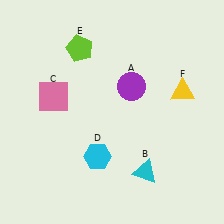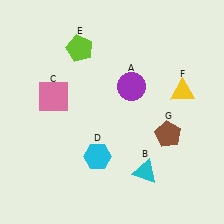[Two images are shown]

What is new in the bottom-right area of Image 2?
A brown pentagon (G) was added in the bottom-right area of Image 2.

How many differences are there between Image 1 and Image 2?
There is 1 difference between the two images.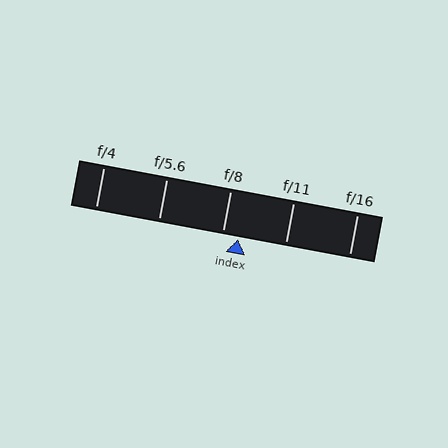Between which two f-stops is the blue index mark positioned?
The index mark is between f/8 and f/11.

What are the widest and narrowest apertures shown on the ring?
The widest aperture shown is f/4 and the narrowest is f/16.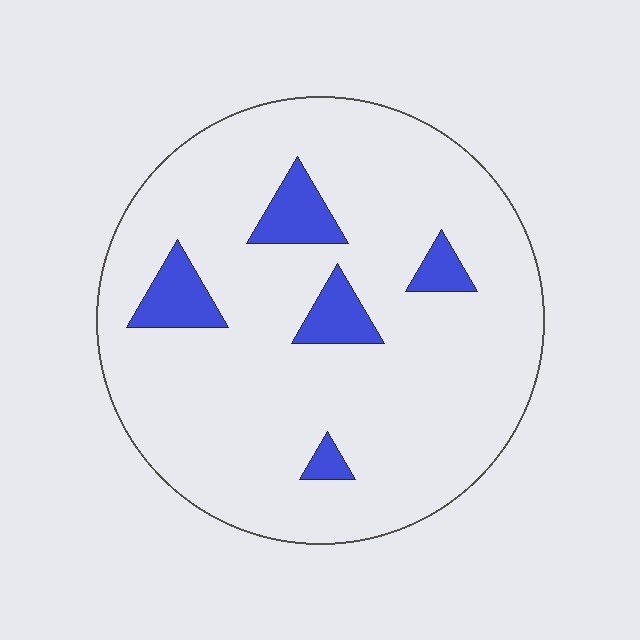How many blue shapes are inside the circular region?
5.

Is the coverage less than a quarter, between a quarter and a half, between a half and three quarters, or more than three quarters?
Less than a quarter.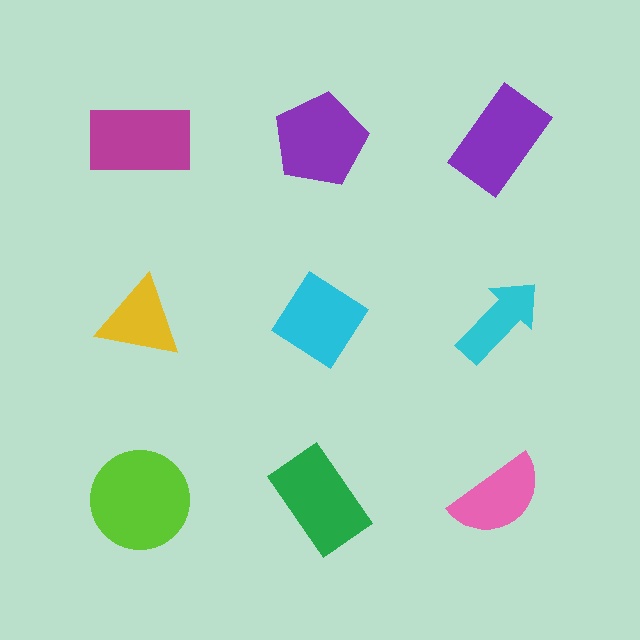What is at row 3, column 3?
A pink semicircle.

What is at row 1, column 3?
A purple rectangle.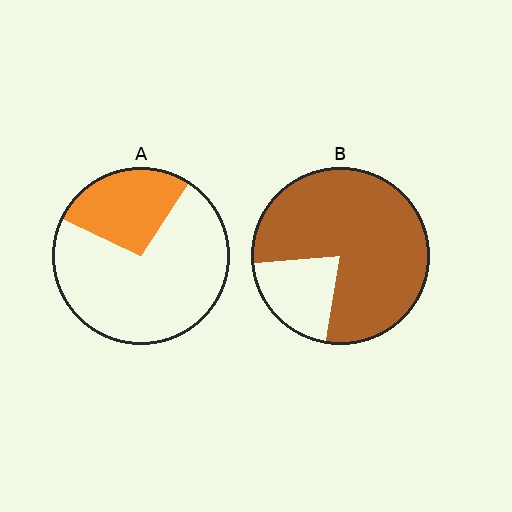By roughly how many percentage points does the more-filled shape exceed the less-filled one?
By roughly 50 percentage points (B over A).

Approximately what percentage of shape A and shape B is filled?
A is approximately 25% and B is approximately 80%.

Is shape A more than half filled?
No.